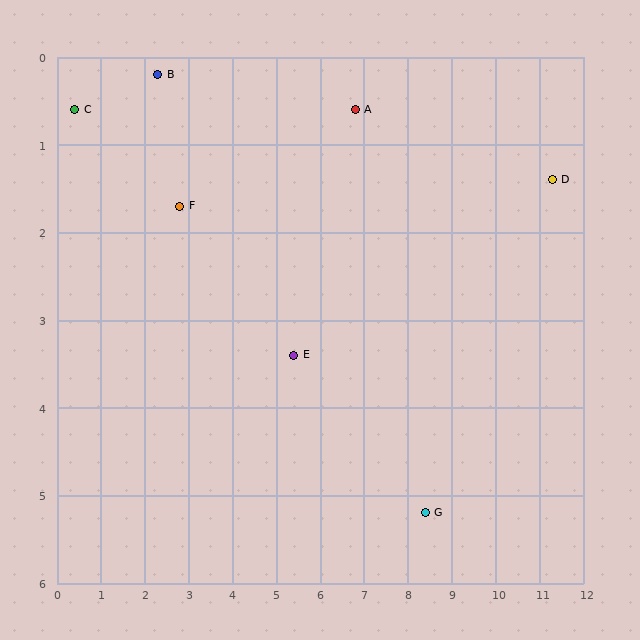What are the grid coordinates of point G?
Point G is at approximately (8.4, 5.2).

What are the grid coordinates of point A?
Point A is at approximately (6.8, 0.6).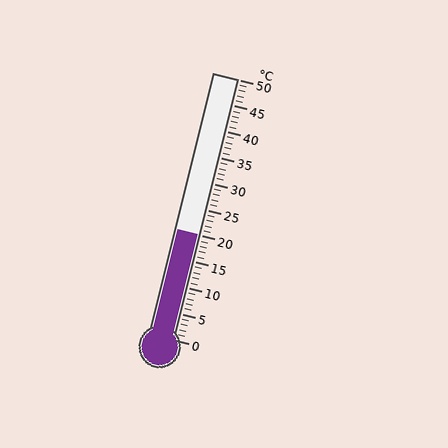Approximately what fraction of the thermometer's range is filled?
The thermometer is filled to approximately 40% of its range.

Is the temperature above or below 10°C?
The temperature is above 10°C.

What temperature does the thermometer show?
The thermometer shows approximately 20°C.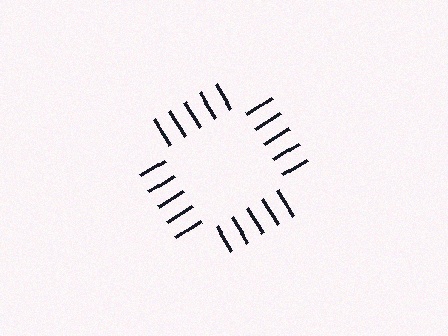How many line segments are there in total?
20 — 5 along each of the 4 edges.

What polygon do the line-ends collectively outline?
An illusory square — the line segments terminate on its edges but no continuous stroke is drawn.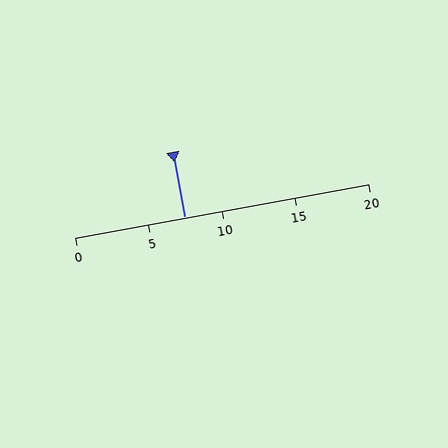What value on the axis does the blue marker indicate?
The marker indicates approximately 7.5.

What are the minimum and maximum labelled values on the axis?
The axis runs from 0 to 20.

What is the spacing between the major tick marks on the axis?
The major ticks are spaced 5 apart.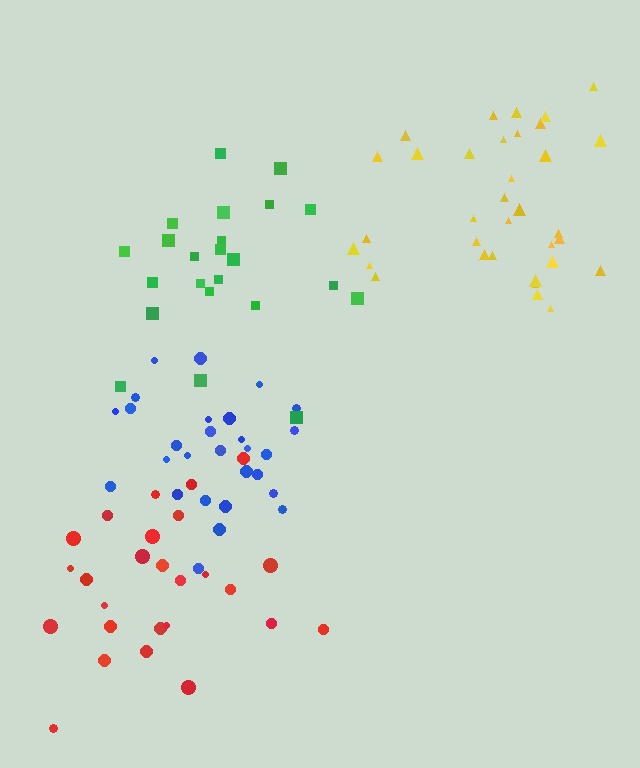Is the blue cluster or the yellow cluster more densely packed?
Yellow.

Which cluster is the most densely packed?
Yellow.